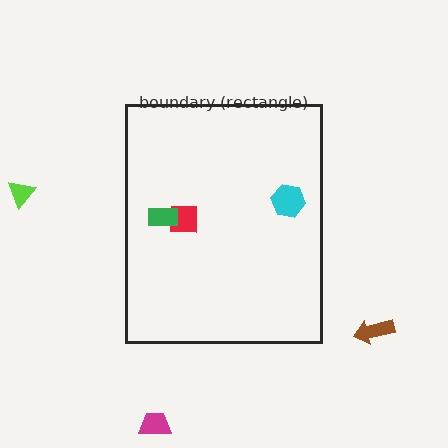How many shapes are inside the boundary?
3 inside, 3 outside.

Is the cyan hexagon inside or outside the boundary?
Inside.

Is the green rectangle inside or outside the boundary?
Inside.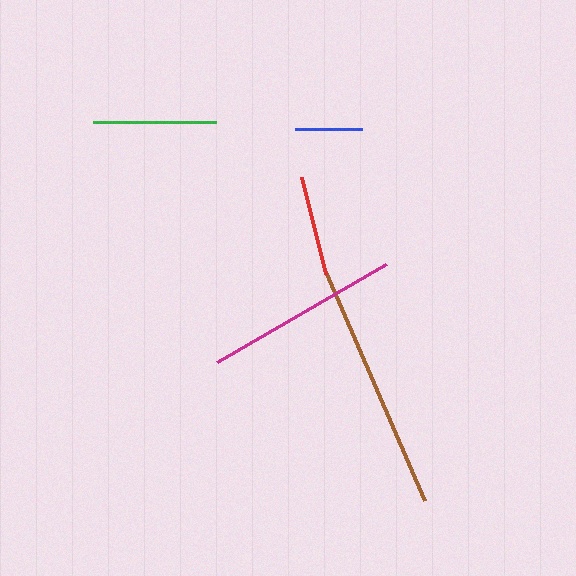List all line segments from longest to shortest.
From longest to shortest: brown, magenta, green, red, blue.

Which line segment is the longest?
The brown line is the longest at approximately 249 pixels.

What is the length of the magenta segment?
The magenta segment is approximately 196 pixels long.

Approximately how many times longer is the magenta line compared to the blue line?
The magenta line is approximately 2.9 times the length of the blue line.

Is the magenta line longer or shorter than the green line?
The magenta line is longer than the green line.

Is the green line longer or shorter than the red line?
The green line is longer than the red line.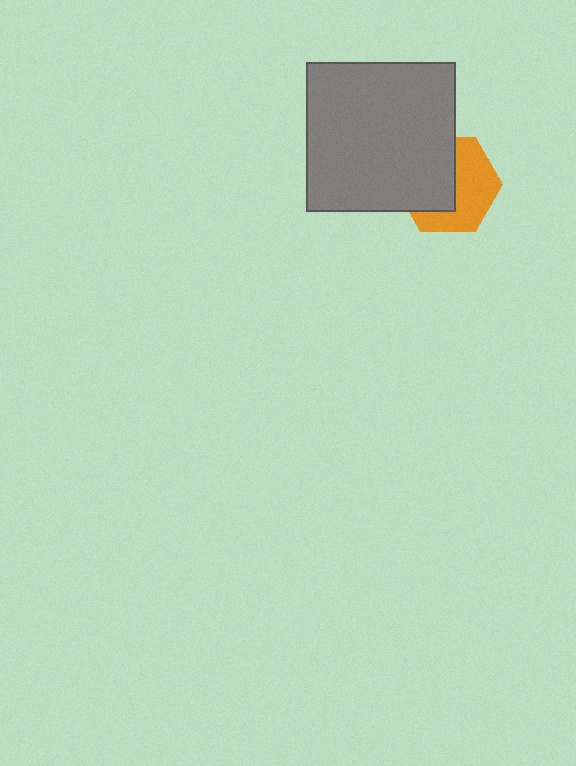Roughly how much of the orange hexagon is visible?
About half of it is visible (roughly 52%).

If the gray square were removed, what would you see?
You would see the complete orange hexagon.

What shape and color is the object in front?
The object in front is a gray square.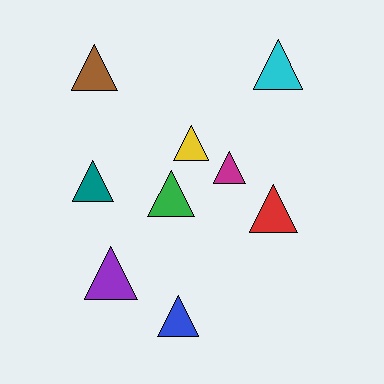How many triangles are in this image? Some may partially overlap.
There are 9 triangles.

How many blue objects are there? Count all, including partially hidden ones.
There is 1 blue object.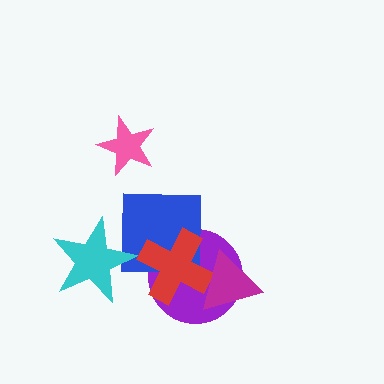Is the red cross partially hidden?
Yes, it is partially covered by another shape.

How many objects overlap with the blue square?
3 objects overlap with the blue square.